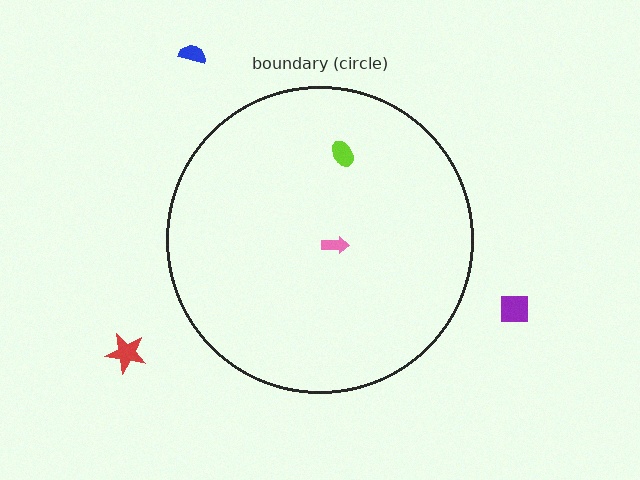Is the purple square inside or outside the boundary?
Outside.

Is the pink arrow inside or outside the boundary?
Inside.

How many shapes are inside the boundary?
2 inside, 3 outside.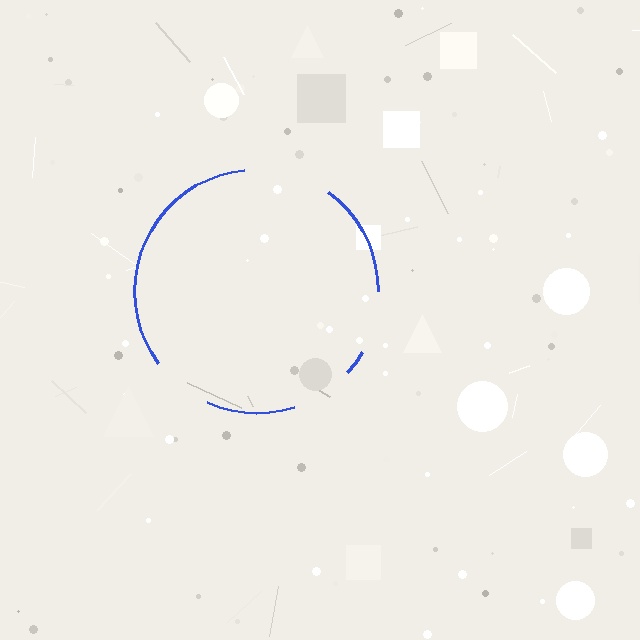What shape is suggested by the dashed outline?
The dashed outline suggests a circle.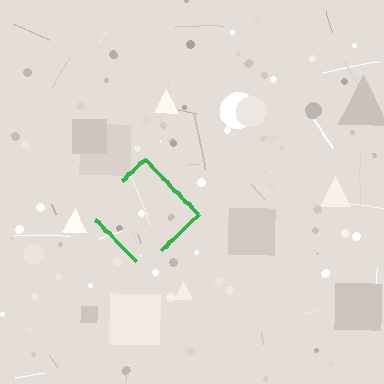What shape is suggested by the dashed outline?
The dashed outline suggests a diamond.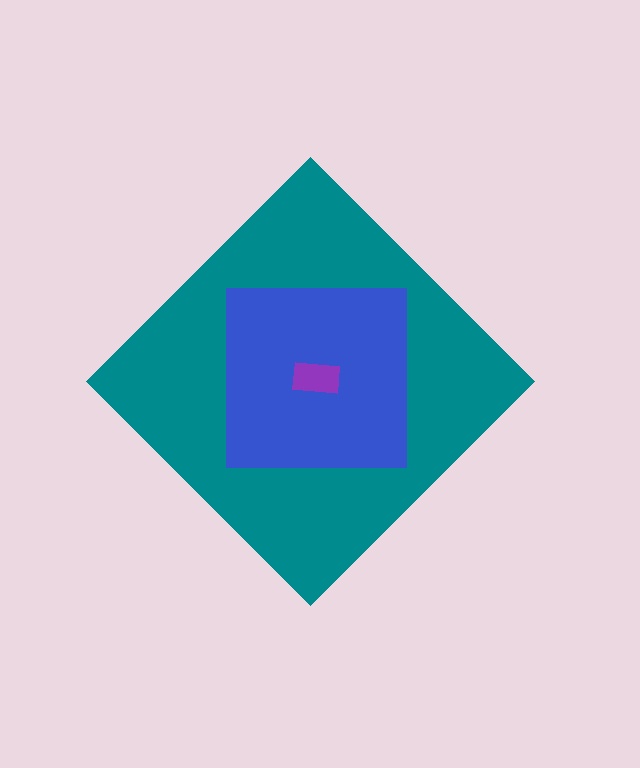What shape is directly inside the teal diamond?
The blue square.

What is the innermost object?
The purple rectangle.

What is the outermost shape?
The teal diamond.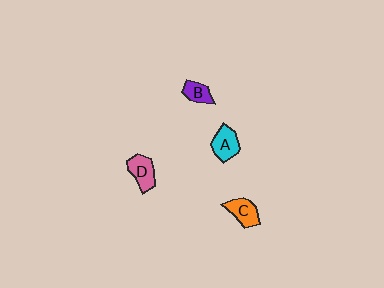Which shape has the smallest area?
Shape B (purple).